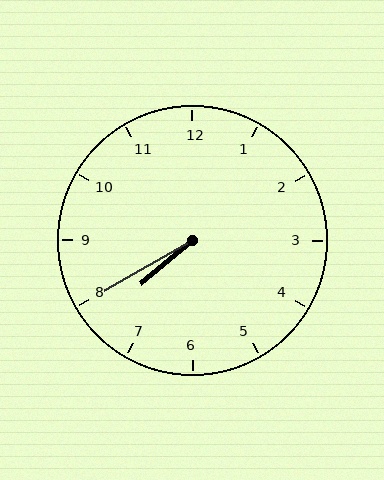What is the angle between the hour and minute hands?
Approximately 10 degrees.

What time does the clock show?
7:40.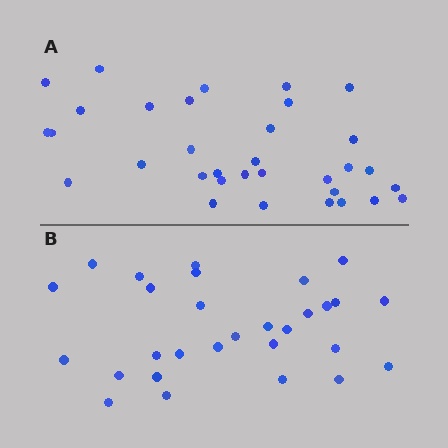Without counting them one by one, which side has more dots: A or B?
Region A (the top region) has more dots.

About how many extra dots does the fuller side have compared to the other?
Region A has about 4 more dots than region B.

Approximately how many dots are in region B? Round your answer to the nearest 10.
About 30 dots. (The exact count is 29, which rounds to 30.)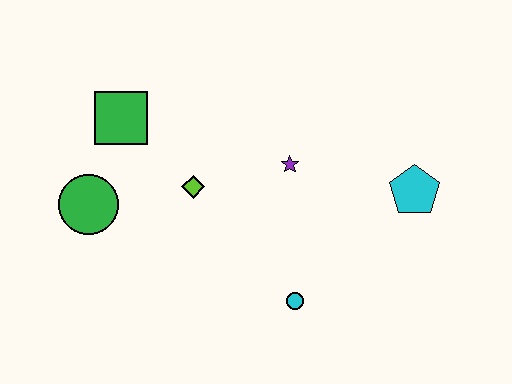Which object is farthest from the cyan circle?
The green square is farthest from the cyan circle.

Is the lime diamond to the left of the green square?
No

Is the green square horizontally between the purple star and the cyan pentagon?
No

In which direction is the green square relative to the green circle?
The green square is above the green circle.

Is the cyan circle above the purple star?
No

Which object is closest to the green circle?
The green square is closest to the green circle.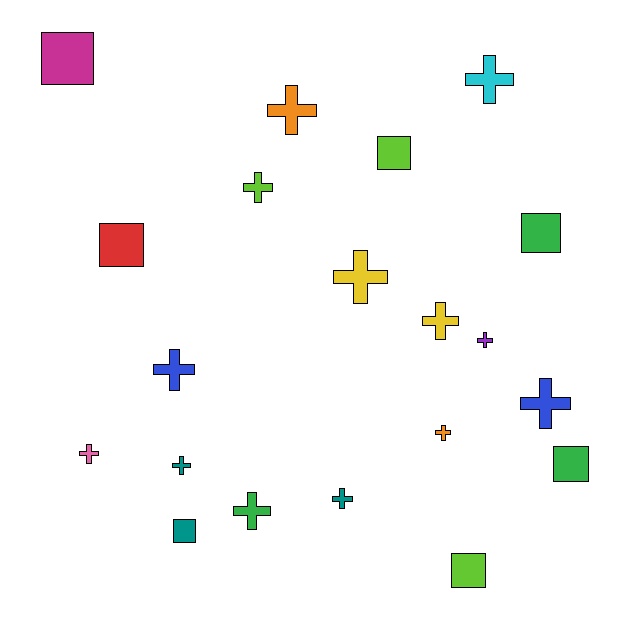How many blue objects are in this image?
There are 2 blue objects.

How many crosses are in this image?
There are 13 crosses.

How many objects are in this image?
There are 20 objects.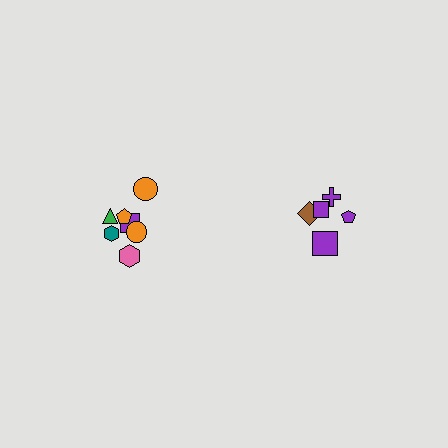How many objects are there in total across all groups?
There are 12 objects.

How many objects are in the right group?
There are 5 objects.